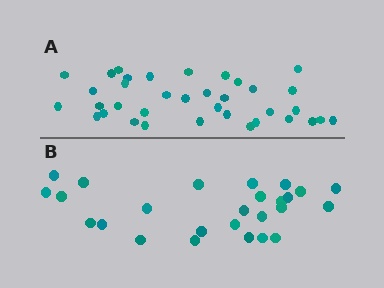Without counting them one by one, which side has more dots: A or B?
Region A (the top region) has more dots.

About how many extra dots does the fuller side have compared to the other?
Region A has roughly 10 or so more dots than region B.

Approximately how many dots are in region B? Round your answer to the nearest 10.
About 30 dots. (The exact count is 26, which rounds to 30.)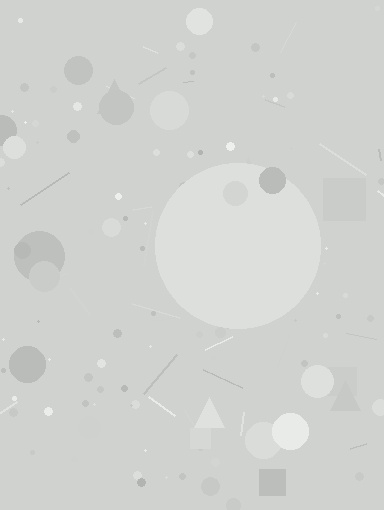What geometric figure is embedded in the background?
A circle is embedded in the background.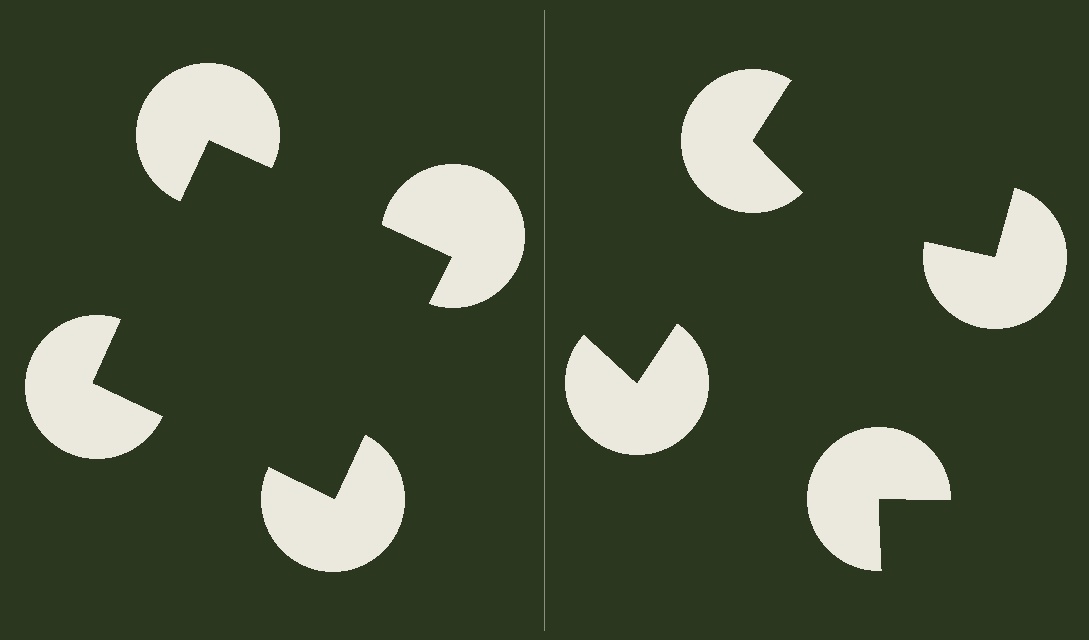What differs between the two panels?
The pac-man discs are positioned identically on both sides; only the wedge orientations differ. On the left they align to a square; on the right they are misaligned.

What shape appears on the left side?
An illusory square.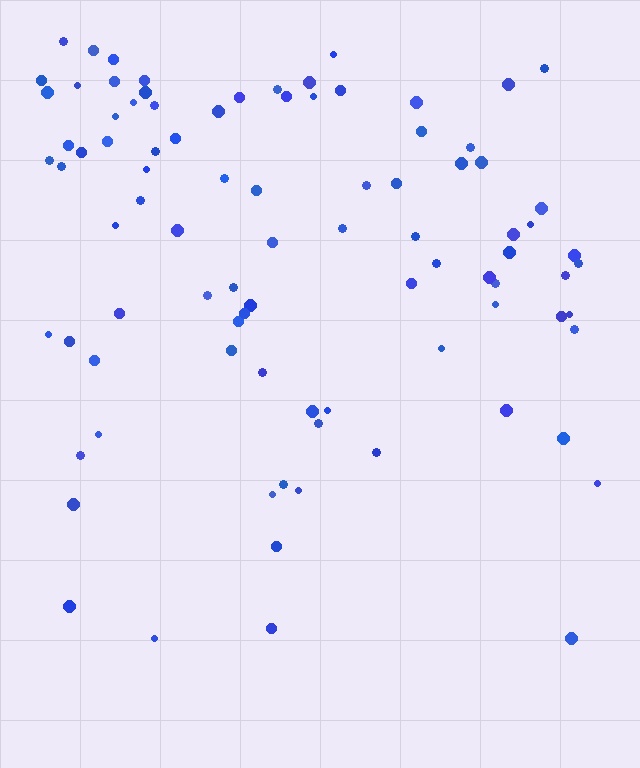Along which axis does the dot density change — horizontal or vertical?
Vertical.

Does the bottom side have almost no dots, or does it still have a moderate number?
Still a moderate number, just noticeably fewer than the top.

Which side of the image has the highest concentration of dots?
The top.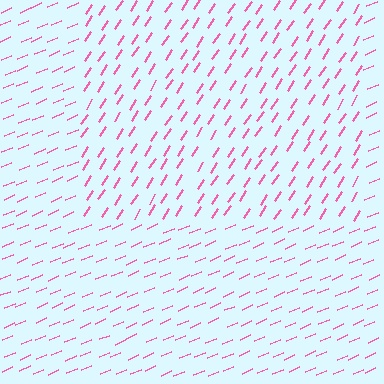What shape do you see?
I see a rectangle.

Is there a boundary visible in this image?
Yes, there is a texture boundary formed by a change in line orientation.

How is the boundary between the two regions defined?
The boundary is defined purely by a change in line orientation (approximately 33 degrees difference). All lines are the same color and thickness.